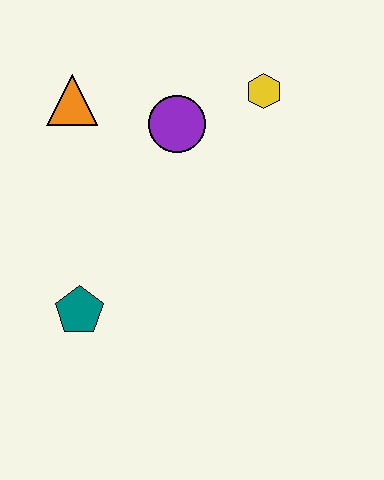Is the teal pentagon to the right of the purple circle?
No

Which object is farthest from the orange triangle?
The teal pentagon is farthest from the orange triangle.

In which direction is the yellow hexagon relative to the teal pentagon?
The yellow hexagon is above the teal pentagon.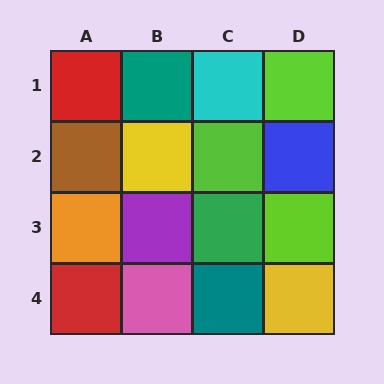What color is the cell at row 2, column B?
Yellow.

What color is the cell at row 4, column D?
Yellow.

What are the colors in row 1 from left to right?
Red, teal, cyan, lime.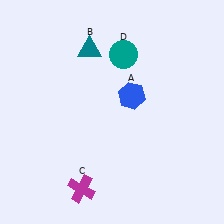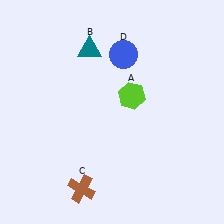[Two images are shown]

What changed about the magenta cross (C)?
In Image 1, C is magenta. In Image 2, it changed to brown.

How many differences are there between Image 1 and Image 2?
There are 3 differences between the two images.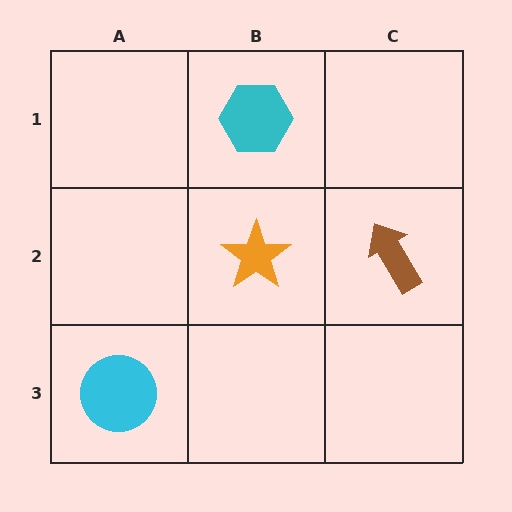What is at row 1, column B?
A cyan hexagon.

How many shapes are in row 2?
2 shapes.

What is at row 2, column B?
An orange star.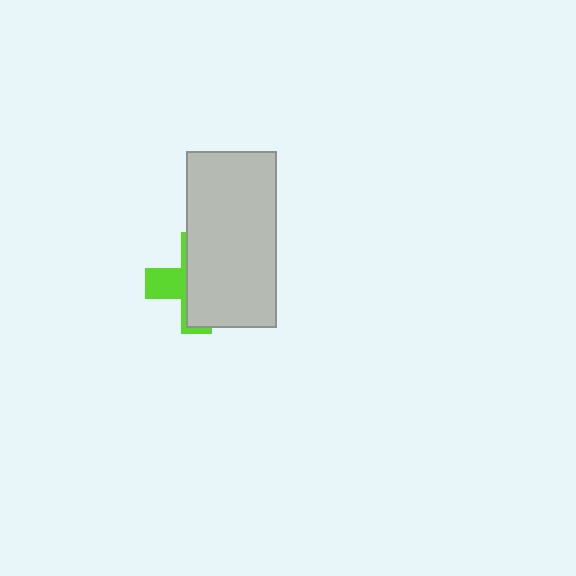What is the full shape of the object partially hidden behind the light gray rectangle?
The partially hidden object is a lime cross.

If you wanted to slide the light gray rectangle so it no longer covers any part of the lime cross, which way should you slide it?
Slide it right — that is the most direct way to separate the two shapes.